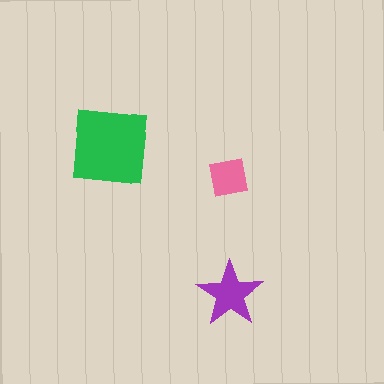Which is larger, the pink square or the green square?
The green square.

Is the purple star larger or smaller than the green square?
Smaller.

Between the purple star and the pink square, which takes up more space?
The purple star.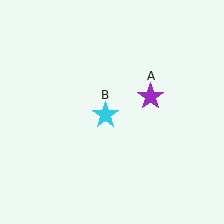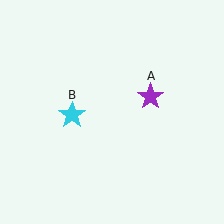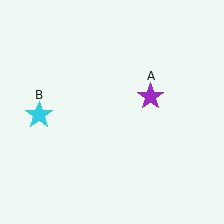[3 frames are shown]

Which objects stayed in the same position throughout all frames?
Purple star (object A) remained stationary.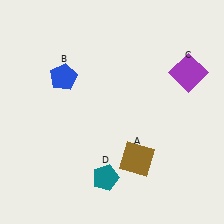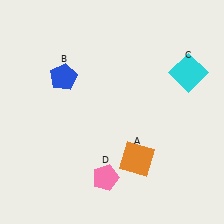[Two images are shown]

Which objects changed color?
A changed from brown to orange. C changed from purple to cyan. D changed from teal to pink.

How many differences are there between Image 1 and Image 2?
There are 3 differences between the two images.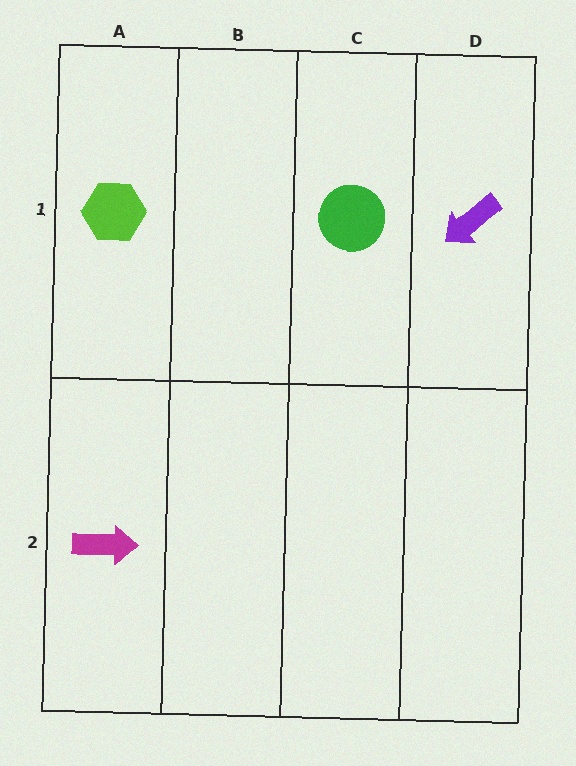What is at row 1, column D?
A purple arrow.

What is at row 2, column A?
A magenta arrow.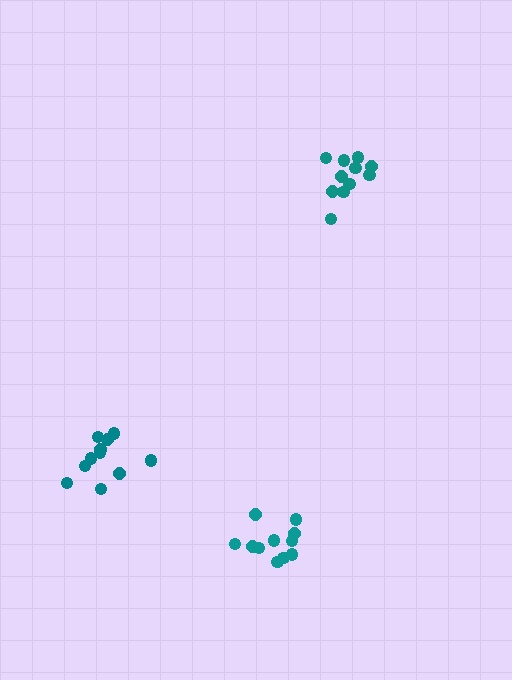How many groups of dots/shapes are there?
There are 3 groups.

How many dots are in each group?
Group 1: 11 dots, Group 2: 11 dots, Group 3: 11 dots (33 total).